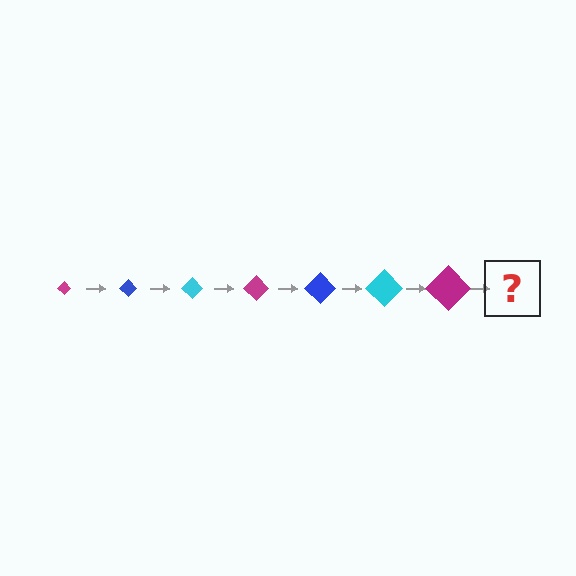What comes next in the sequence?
The next element should be a blue diamond, larger than the previous one.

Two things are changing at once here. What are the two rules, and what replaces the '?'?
The two rules are that the diamond grows larger each step and the color cycles through magenta, blue, and cyan. The '?' should be a blue diamond, larger than the previous one.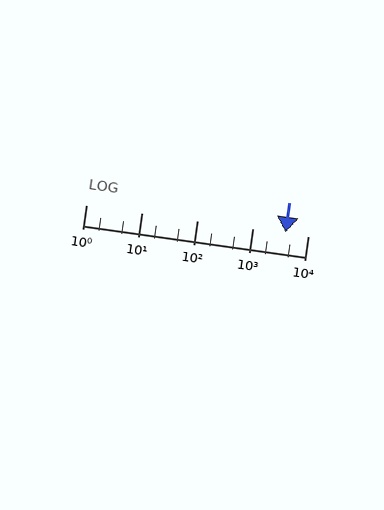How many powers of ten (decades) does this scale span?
The scale spans 4 decades, from 1 to 10000.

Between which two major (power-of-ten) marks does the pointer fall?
The pointer is between 1000 and 10000.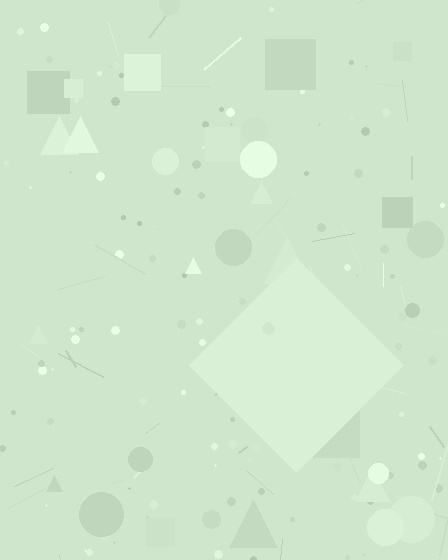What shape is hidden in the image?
A diamond is hidden in the image.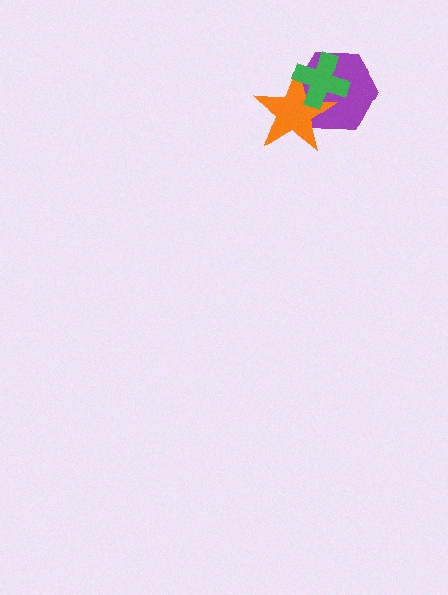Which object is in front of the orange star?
The green cross is in front of the orange star.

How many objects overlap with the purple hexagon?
2 objects overlap with the purple hexagon.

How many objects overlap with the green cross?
2 objects overlap with the green cross.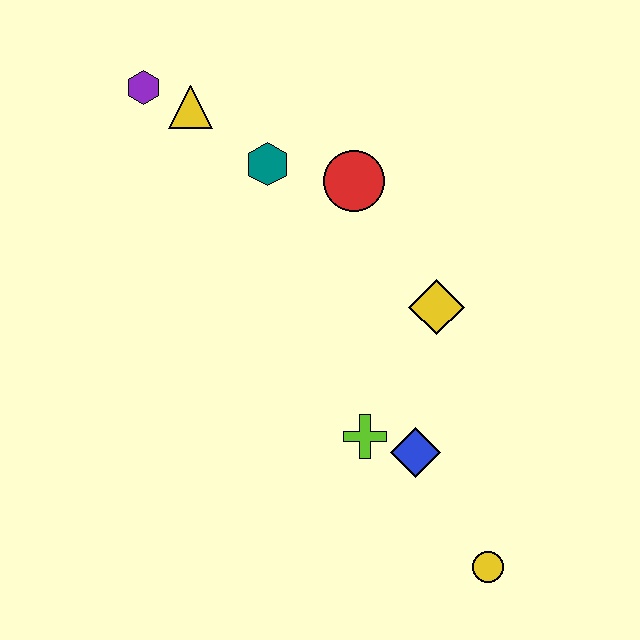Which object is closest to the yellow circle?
The blue diamond is closest to the yellow circle.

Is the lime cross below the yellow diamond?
Yes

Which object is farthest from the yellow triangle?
The yellow circle is farthest from the yellow triangle.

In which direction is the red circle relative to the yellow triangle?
The red circle is to the right of the yellow triangle.